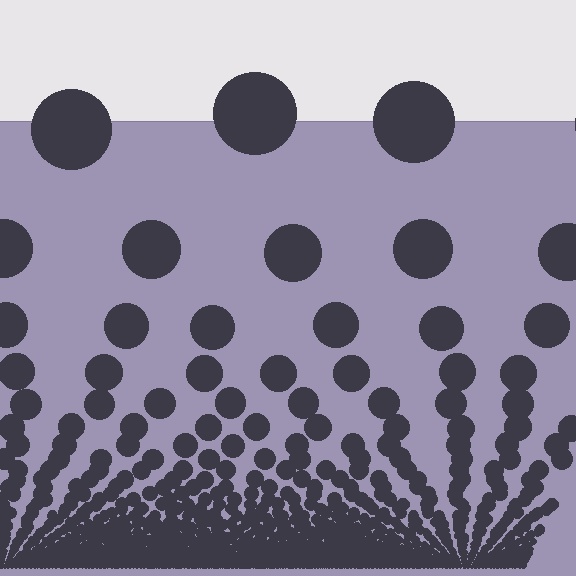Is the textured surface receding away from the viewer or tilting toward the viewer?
The surface appears to tilt toward the viewer. Texture elements get larger and sparser toward the top.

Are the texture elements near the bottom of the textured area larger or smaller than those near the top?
Smaller. The gradient is inverted — elements near the bottom are smaller and denser.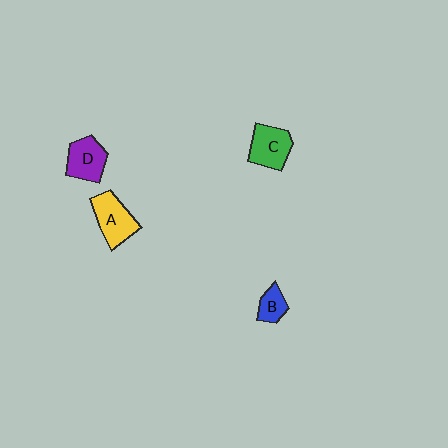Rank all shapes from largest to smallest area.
From largest to smallest: A (yellow), C (green), D (purple), B (blue).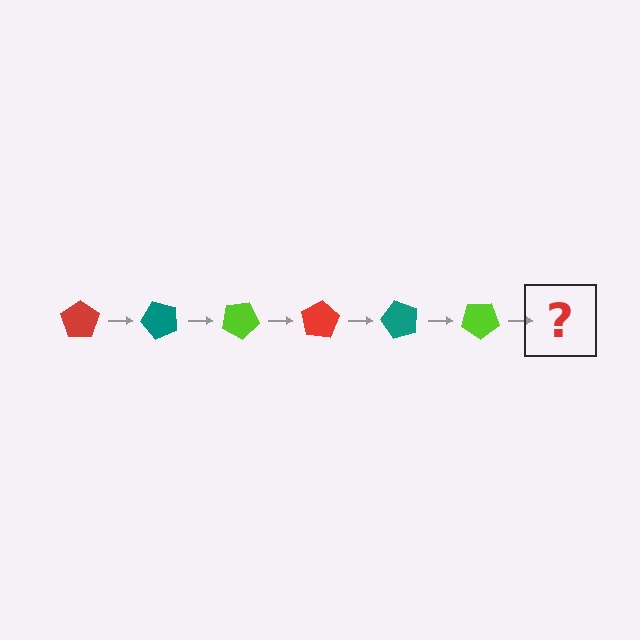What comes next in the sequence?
The next element should be a red pentagon, rotated 300 degrees from the start.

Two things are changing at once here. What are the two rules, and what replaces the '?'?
The two rules are that it rotates 50 degrees each step and the color cycles through red, teal, and lime. The '?' should be a red pentagon, rotated 300 degrees from the start.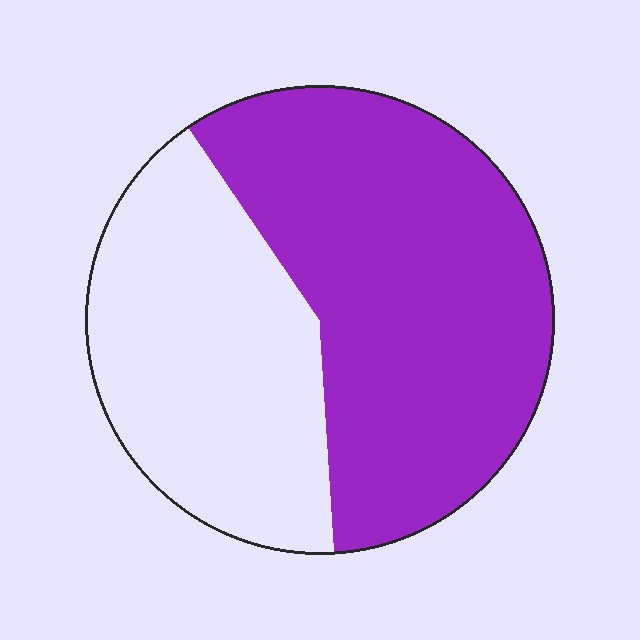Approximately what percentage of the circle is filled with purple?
Approximately 60%.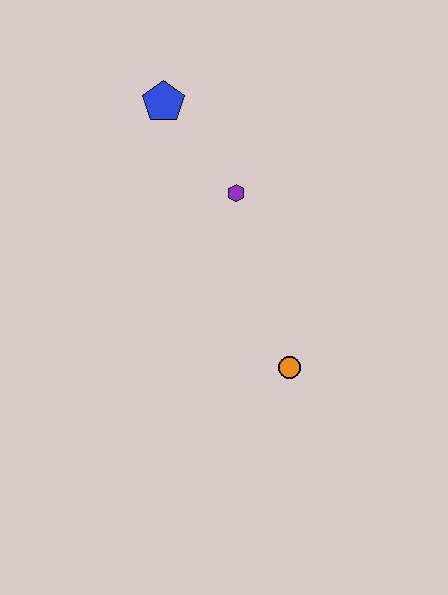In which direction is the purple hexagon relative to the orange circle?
The purple hexagon is above the orange circle.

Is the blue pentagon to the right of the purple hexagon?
No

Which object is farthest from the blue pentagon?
The orange circle is farthest from the blue pentagon.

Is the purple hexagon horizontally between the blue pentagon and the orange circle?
Yes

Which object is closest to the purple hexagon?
The blue pentagon is closest to the purple hexagon.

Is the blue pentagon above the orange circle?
Yes